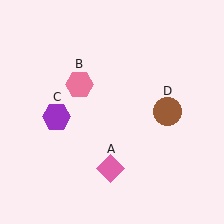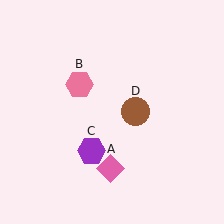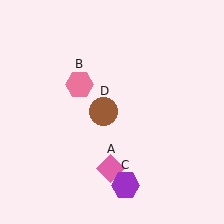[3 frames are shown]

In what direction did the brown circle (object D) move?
The brown circle (object D) moved left.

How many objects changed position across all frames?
2 objects changed position: purple hexagon (object C), brown circle (object D).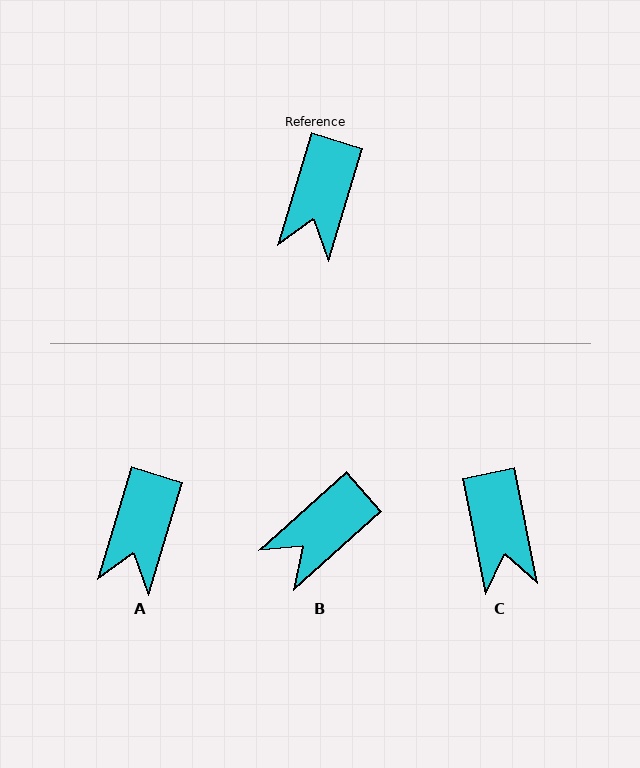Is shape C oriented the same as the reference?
No, it is off by about 28 degrees.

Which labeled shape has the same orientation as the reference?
A.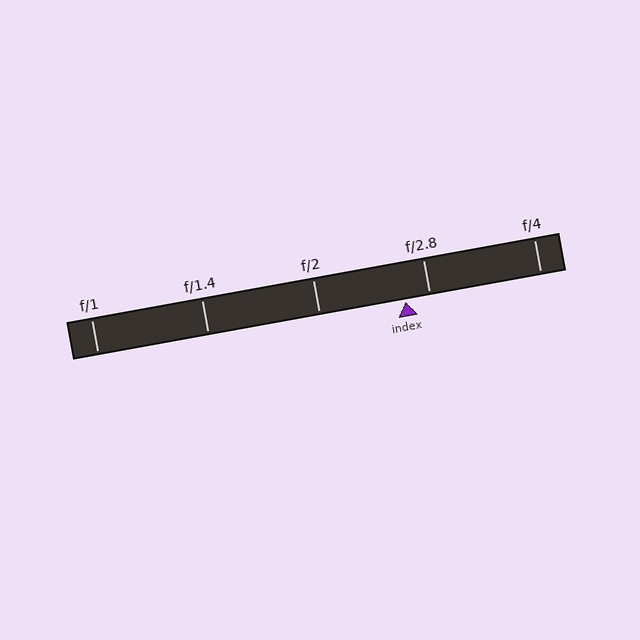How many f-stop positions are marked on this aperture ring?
There are 5 f-stop positions marked.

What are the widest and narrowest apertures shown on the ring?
The widest aperture shown is f/1 and the narrowest is f/4.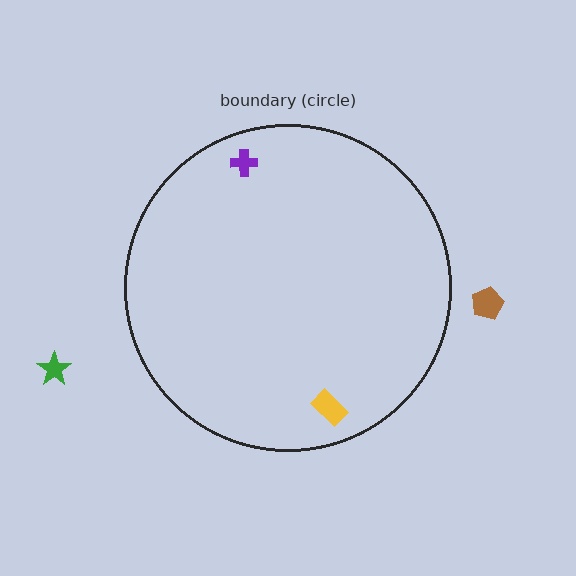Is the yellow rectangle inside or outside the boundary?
Inside.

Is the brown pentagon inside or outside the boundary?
Outside.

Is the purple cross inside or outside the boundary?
Inside.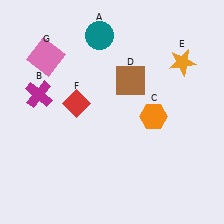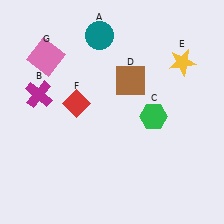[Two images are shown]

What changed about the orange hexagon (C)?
In Image 1, C is orange. In Image 2, it changed to green.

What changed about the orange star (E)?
In Image 1, E is orange. In Image 2, it changed to yellow.